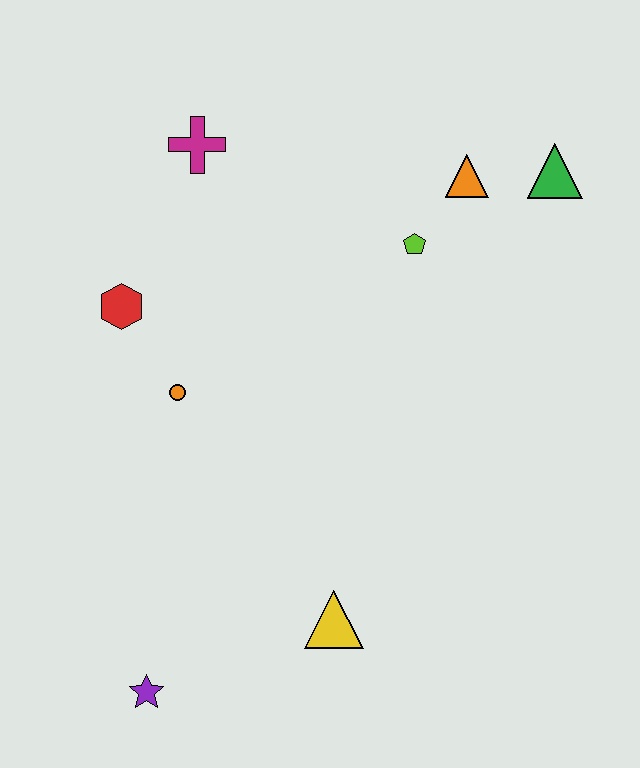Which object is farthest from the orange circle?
The green triangle is farthest from the orange circle.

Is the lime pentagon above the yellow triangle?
Yes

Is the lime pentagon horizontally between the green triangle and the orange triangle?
No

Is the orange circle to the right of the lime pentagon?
No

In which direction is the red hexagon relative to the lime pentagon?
The red hexagon is to the left of the lime pentagon.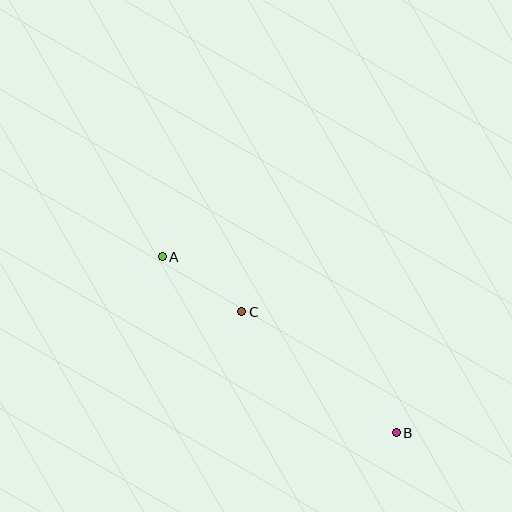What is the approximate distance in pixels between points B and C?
The distance between B and C is approximately 196 pixels.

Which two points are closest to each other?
Points A and C are closest to each other.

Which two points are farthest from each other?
Points A and B are farthest from each other.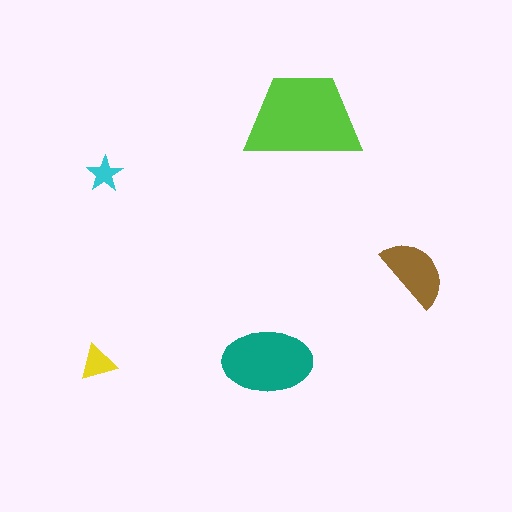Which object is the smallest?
The cyan star.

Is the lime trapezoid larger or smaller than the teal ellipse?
Larger.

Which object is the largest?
The lime trapezoid.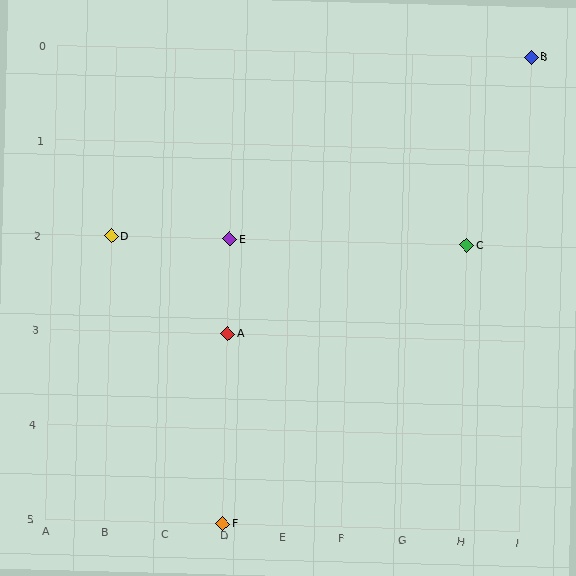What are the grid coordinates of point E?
Point E is at grid coordinates (D, 2).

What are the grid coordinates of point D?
Point D is at grid coordinates (B, 2).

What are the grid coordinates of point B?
Point B is at grid coordinates (I, 0).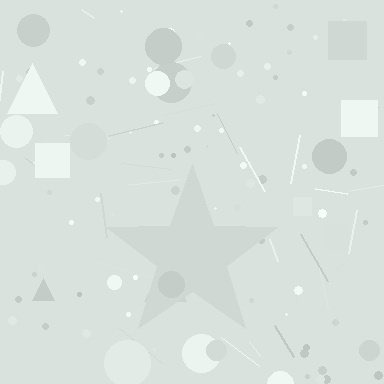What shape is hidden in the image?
A star is hidden in the image.